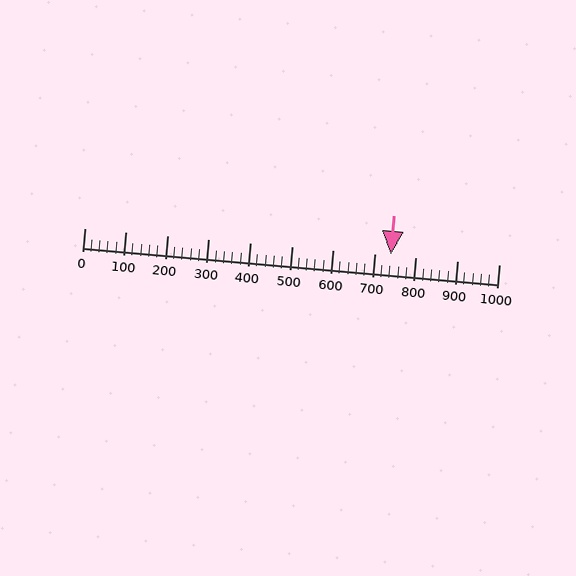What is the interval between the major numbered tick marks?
The major tick marks are spaced 100 units apart.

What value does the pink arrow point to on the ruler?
The pink arrow points to approximately 740.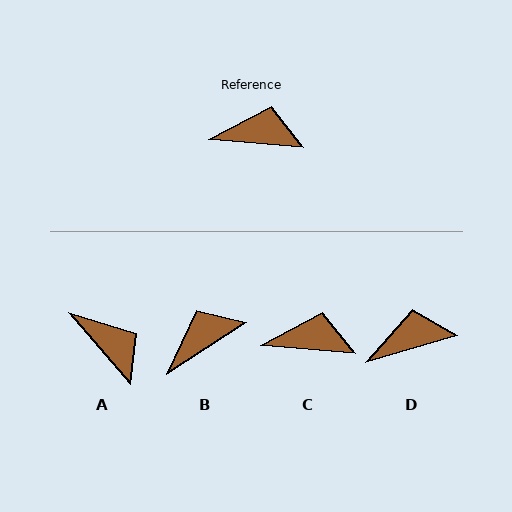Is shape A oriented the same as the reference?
No, it is off by about 45 degrees.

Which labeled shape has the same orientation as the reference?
C.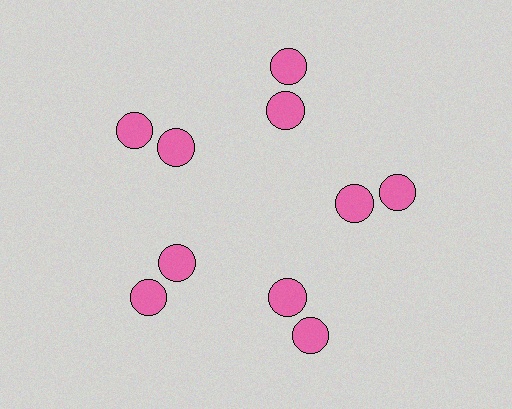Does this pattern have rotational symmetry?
Yes, this pattern has 5-fold rotational symmetry. It looks the same after rotating 72 degrees around the center.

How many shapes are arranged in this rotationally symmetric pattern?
There are 10 shapes, arranged in 5 groups of 2.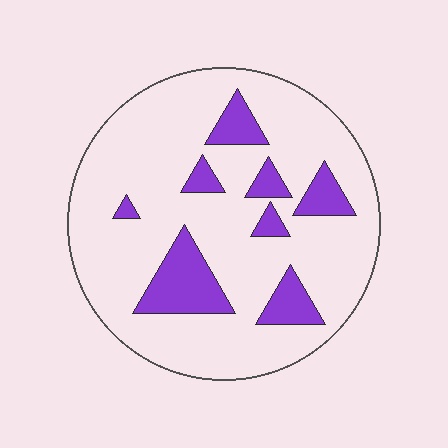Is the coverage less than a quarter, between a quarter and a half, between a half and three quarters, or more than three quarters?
Less than a quarter.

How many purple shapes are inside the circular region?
8.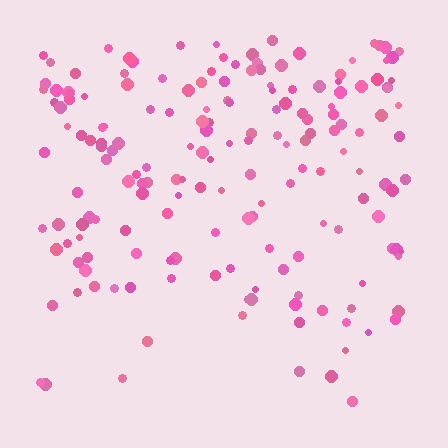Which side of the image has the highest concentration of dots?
The top.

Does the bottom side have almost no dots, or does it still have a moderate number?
Still a moderate number, just noticeably fewer than the top.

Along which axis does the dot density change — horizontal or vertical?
Vertical.